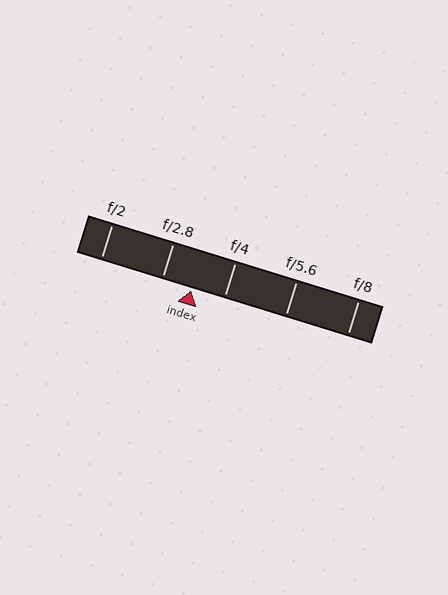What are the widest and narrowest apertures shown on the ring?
The widest aperture shown is f/2 and the narrowest is f/8.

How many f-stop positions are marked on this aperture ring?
There are 5 f-stop positions marked.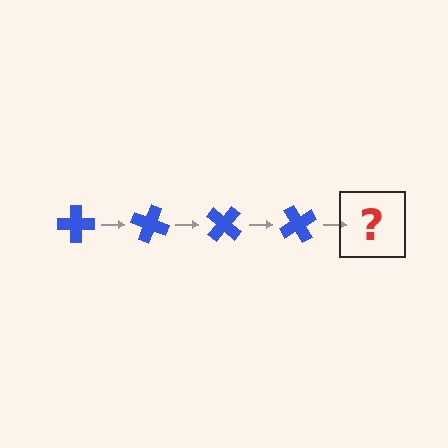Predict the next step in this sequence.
The next step is a blue cross rotated 80 degrees.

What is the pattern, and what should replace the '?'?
The pattern is that the cross rotates 20 degrees each step. The '?' should be a blue cross rotated 80 degrees.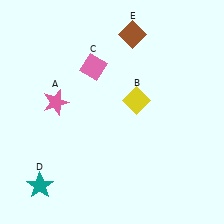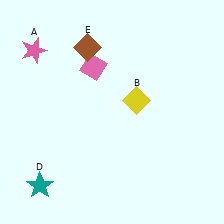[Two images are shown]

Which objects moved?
The objects that moved are: the pink star (A), the brown diamond (E).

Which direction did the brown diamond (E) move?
The brown diamond (E) moved left.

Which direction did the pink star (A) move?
The pink star (A) moved up.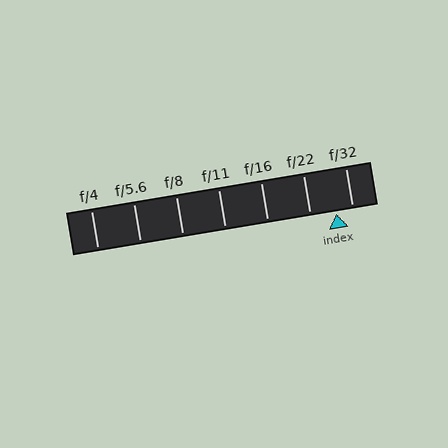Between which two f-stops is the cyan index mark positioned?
The index mark is between f/22 and f/32.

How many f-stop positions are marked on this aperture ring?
There are 7 f-stop positions marked.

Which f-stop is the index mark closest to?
The index mark is closest to f/32.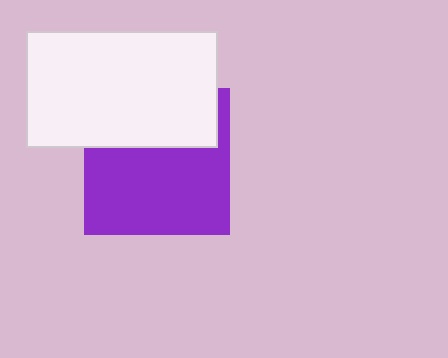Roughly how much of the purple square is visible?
About half of it is visible (roughly 63%).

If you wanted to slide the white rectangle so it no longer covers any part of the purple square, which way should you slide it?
Slide it up — that is the most direct way to separate the two shapes.